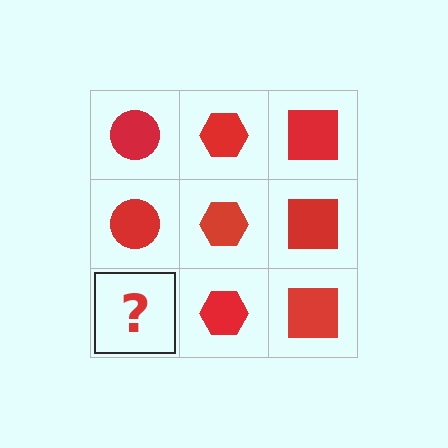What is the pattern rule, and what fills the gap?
The rule is that each column has a consistent shape. The gap should be filled with a red circle.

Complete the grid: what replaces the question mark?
The question mark should be replaced with a red circle.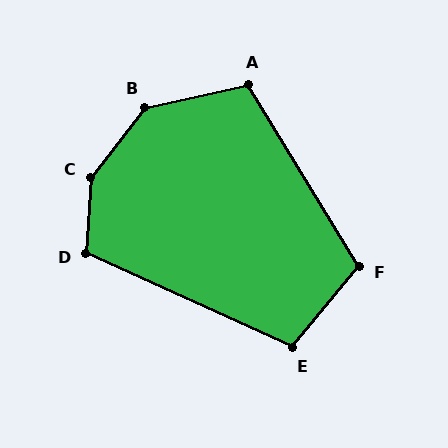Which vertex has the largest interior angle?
C, at approximately 146 degrees.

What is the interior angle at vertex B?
Approximately 140 degrees (obtuse).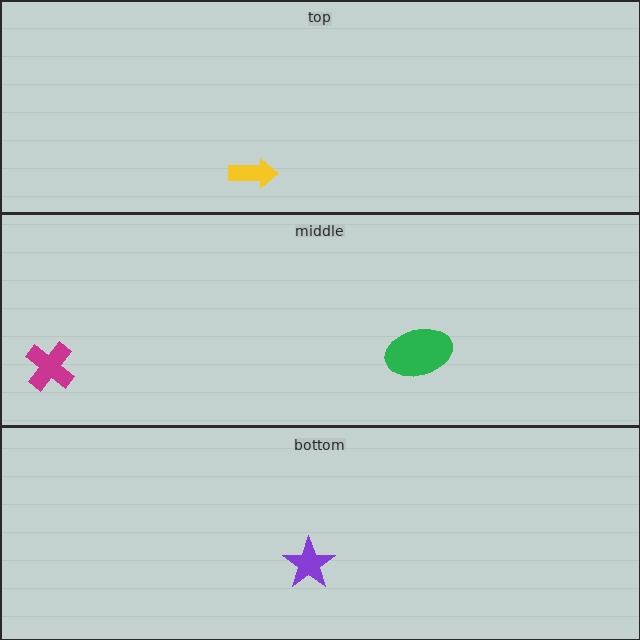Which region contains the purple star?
The bottom region.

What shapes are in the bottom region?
The purple star.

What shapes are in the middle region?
The green ellipse, the magenta cross.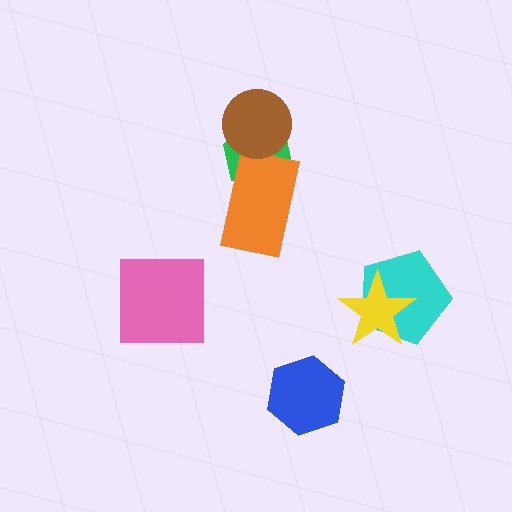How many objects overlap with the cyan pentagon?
1 object overlaps with the cyan pentagon.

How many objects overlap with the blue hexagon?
0 objects overlap with the blue hexagon.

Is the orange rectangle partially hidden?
No, no other shape covers it.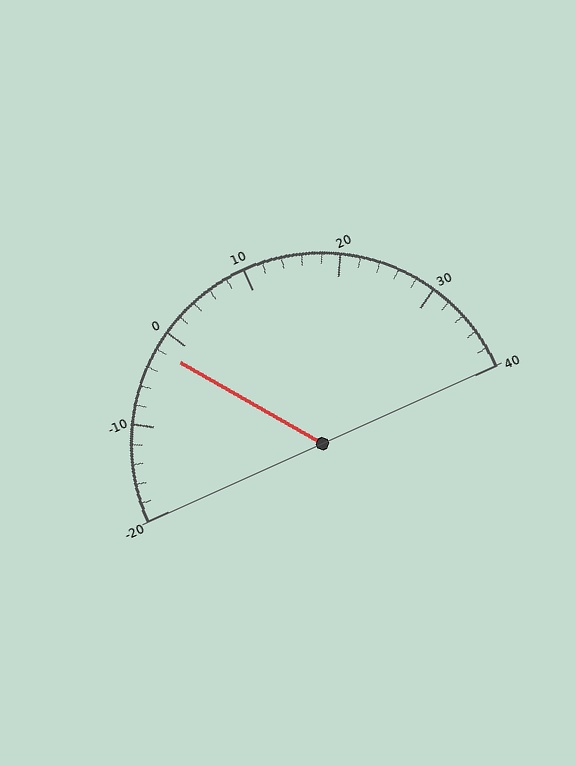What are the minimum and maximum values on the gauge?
The gauge ranges from -20 to 40.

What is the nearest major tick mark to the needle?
The nearest major tick mark is 0.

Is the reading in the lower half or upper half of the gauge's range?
The reading is in the lower half of the range (-20 to 40).